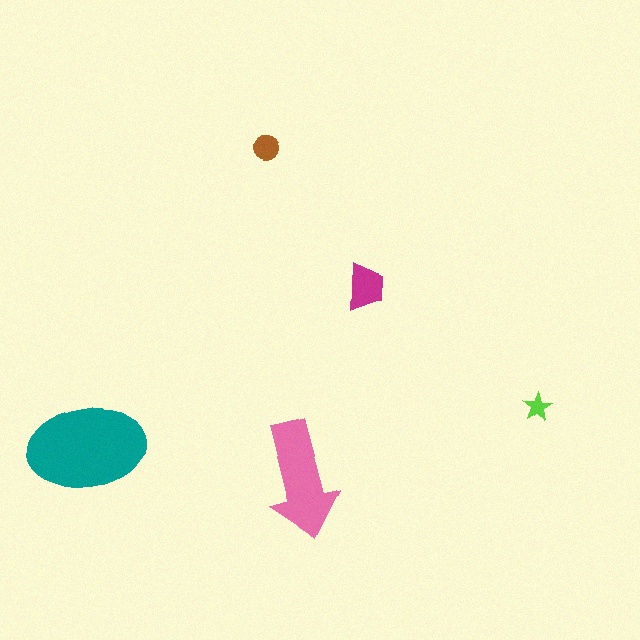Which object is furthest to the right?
The lime star is rightmost.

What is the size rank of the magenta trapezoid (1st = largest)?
3rd.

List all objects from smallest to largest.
The lime star, the brown circle, the magenta trapezoid, the pink arrow, the teal ellipse.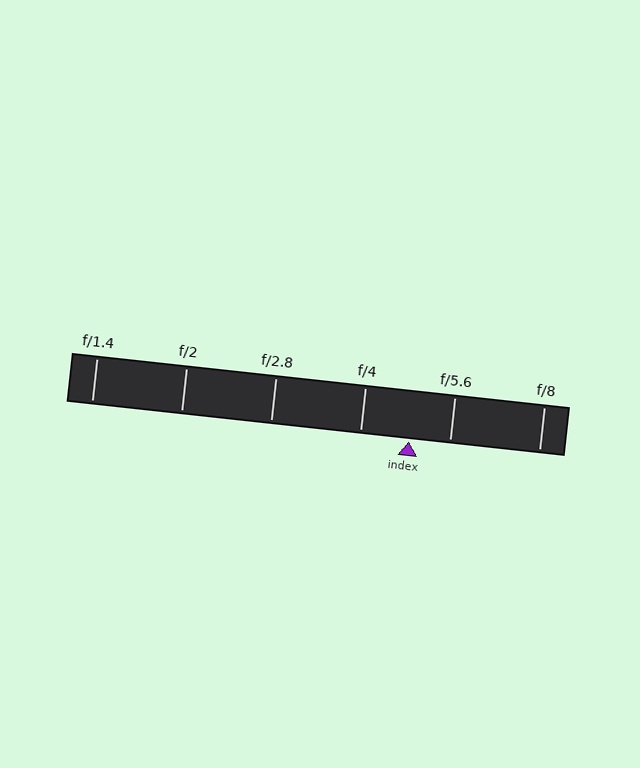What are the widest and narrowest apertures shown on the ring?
The widest aperture shown is f/1.4 and the narrowest is f/8.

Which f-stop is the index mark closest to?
The index mark is closest to f/5.6.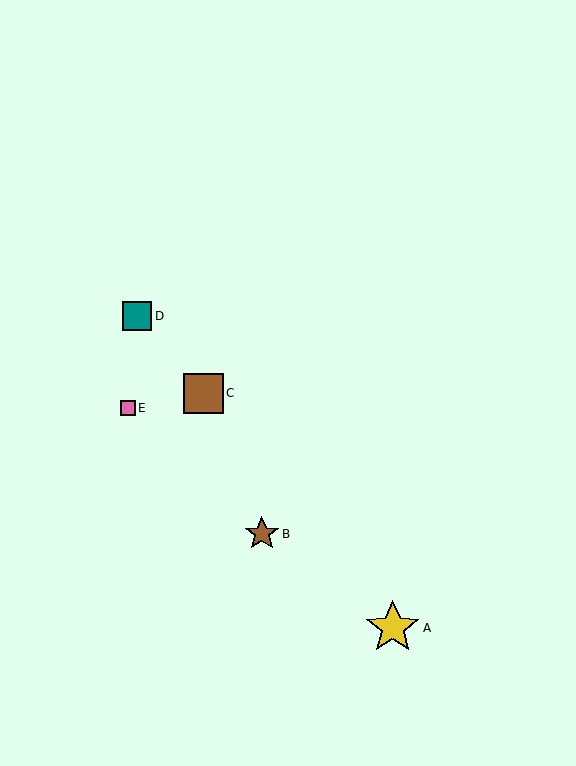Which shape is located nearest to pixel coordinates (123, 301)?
The teal square (labeled D) at (137, 316) is nearest to that location.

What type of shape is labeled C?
Shape C is a brown square.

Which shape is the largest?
The yellow star (labeled A) is the largest.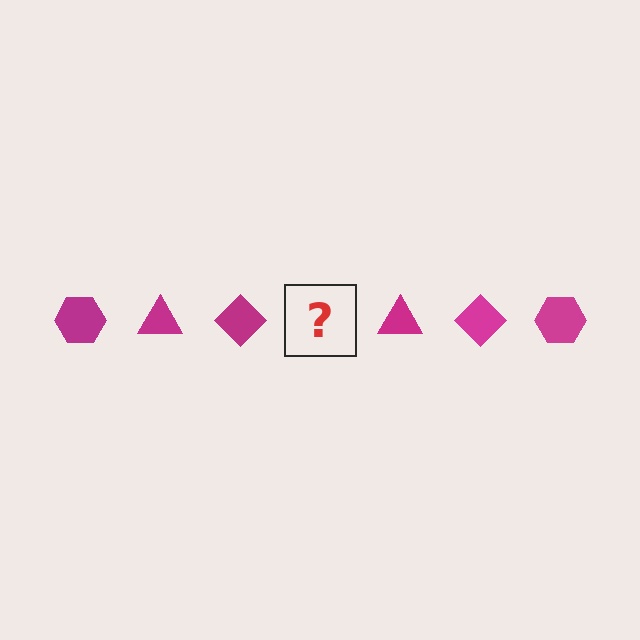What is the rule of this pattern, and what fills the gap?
The rule is that the pattern cycles through hexagon, triangle, diamond shapes in magenta. The gap should be filled with a magenta hexagon.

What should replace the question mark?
The question mark should be replaced with a magenta hexagon.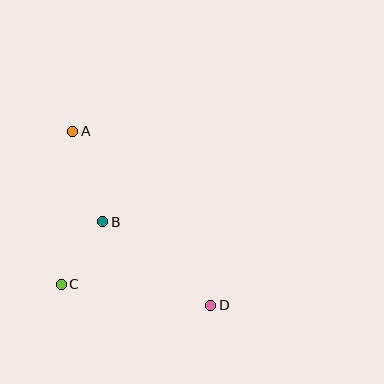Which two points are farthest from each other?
Points A and D are farthest from each other.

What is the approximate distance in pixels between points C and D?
The distance between C and D is approximately 151 pixels.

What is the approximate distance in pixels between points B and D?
The distance between B and D is approximately 136 pixels.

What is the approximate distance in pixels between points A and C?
The distance between A and C is approximately 153 pixels.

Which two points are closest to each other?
Points B and C are closest to each other.